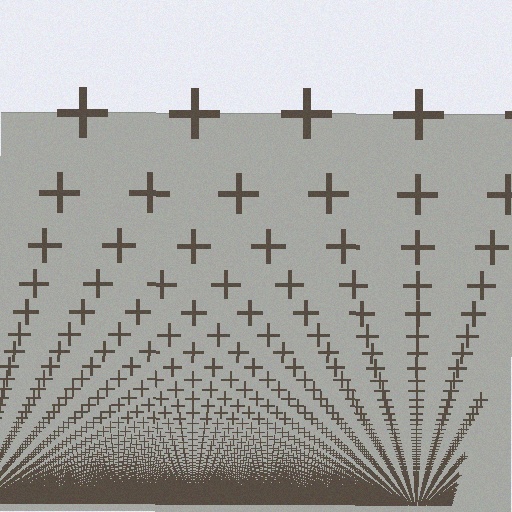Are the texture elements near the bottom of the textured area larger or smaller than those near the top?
Smaller. The gradient is inverted — elements near the bottom are smaller and denser.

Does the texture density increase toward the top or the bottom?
Density increases toward the bottom.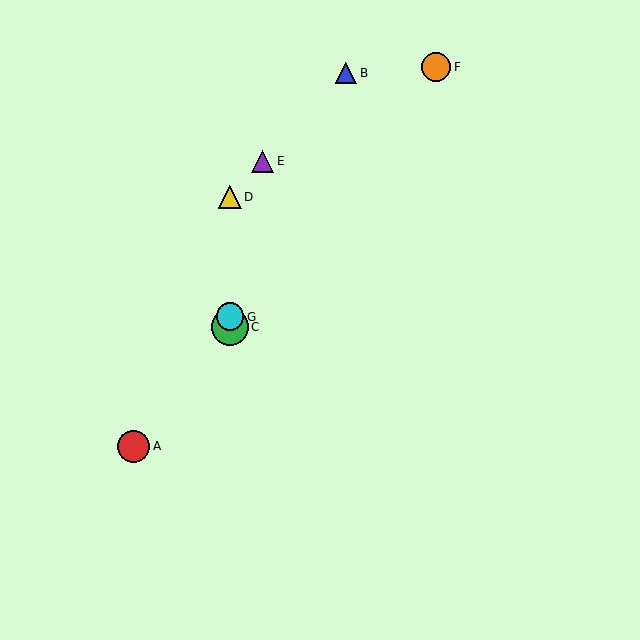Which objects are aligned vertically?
Objects C, D, G are aligned vertically.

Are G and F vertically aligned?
No, G is at x≈230 and F is at x≈436.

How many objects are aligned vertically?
3 objects (C, D, G) are aligned vertically.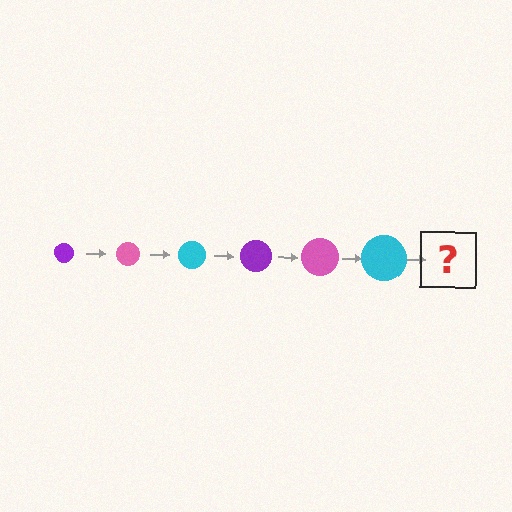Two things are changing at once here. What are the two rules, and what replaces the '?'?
The two rules are that the circle grows larger each step and the color cycles through purple, pink, and cyan. The '?' should be a purple circle, larger than the previous one.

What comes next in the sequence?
The next element should be a purple circle, larger than the previous one.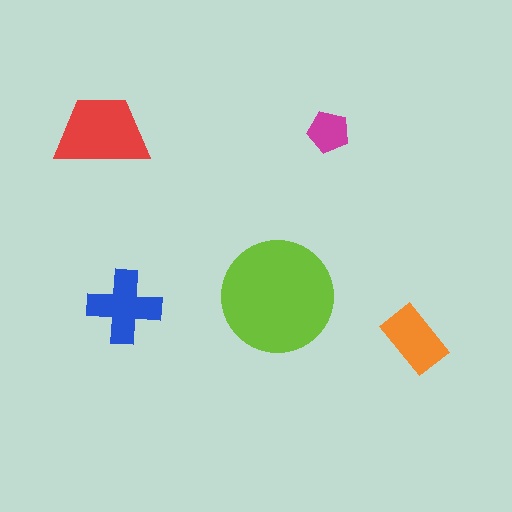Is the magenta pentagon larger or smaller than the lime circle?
Smaller.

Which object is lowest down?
The orange rectangle is bottommost.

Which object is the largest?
The lime circle.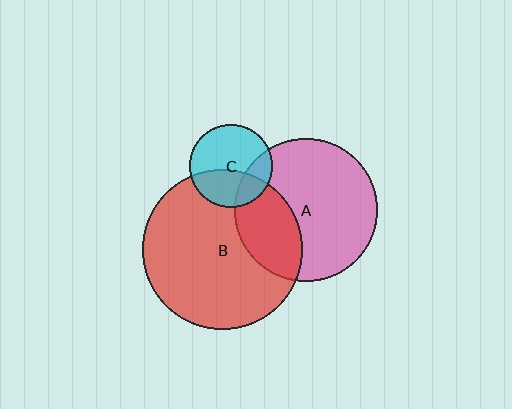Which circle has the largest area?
Circle B (red).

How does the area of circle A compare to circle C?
Approximately 2.9 times.